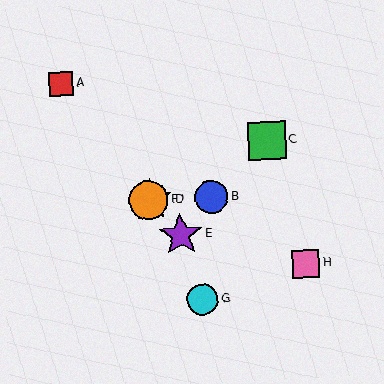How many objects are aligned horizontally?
3 objects (B, D, F) are aligned horizontally.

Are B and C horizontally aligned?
No, B is at y≈197 and C is at y≈141.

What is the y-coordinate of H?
Object H is at y≈264.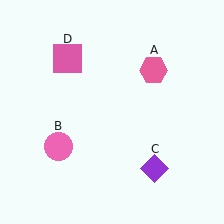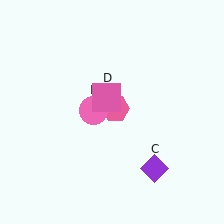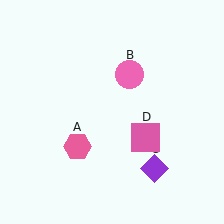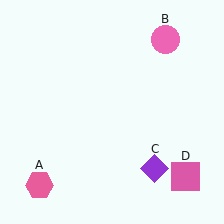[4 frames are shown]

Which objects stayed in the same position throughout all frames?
Purple diamond (object C) remained stationary.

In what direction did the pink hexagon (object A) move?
The pink hexagon (object A) moved down and to the left.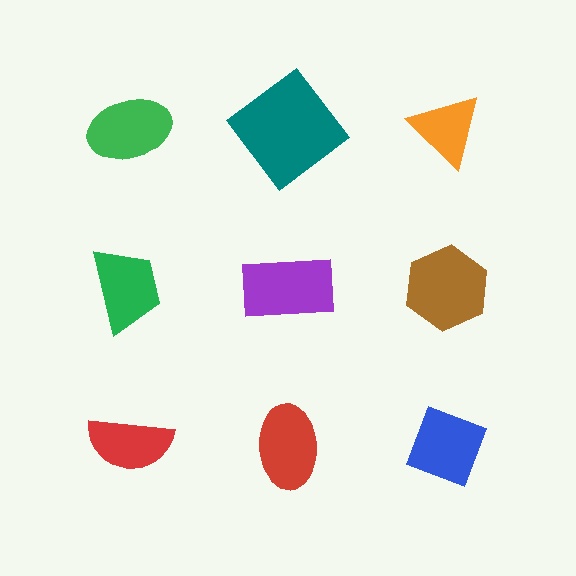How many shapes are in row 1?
3 shapes.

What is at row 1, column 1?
A green ellipse.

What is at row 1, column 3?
An orange triangle.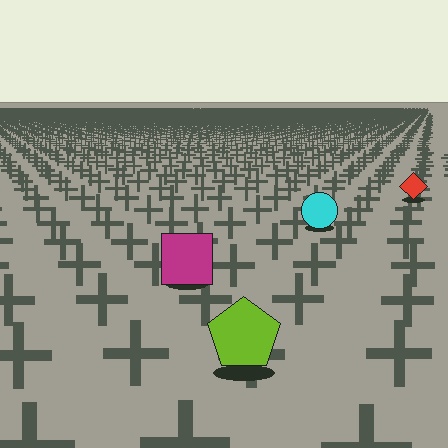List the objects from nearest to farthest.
From nearest to farthest: the lime pentagon, the magenta square, the cyan circle, the red diamond.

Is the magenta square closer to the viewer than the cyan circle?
Yes. The magenta square is closer — you can tell from the texture gradient: the ground texture is coarser near it.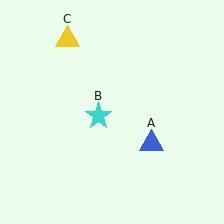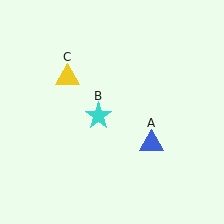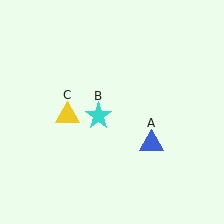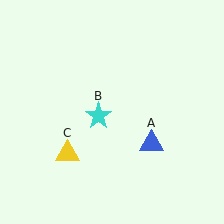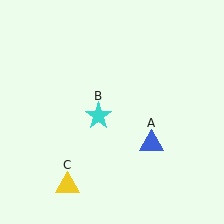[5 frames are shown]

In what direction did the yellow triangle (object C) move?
The yellow triangle (object C) moved down.